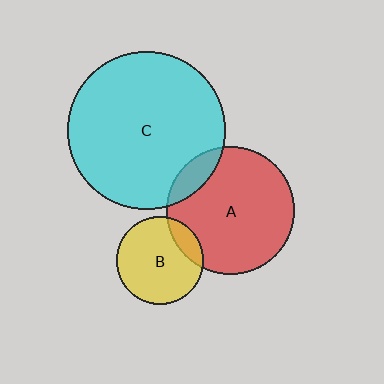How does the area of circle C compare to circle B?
Approximately 3.3 times.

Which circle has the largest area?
Circle C (cyan).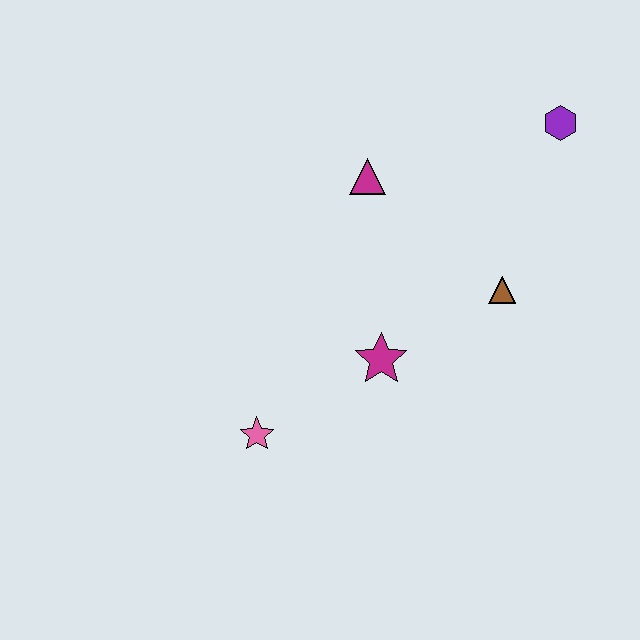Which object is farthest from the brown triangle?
The pink star is farthest from the brown triangle.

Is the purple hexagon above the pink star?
Yes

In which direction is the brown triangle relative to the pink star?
The brown triangle is to the right of the pink star.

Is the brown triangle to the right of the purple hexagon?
No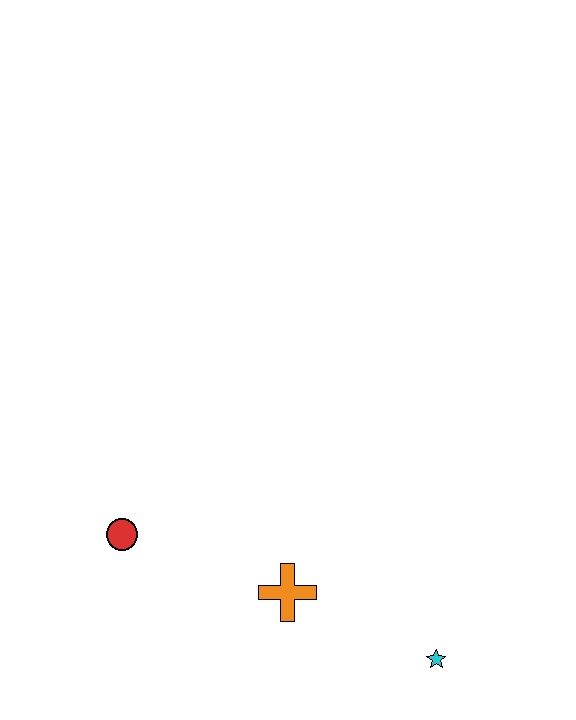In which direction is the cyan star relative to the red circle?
The cyan star is to the right of the red circle.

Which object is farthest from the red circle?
The cyan star is farthest from the red circle.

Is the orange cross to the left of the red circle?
No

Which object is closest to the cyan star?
The orange cross is closest to the cyan star.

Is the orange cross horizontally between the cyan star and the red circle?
Yes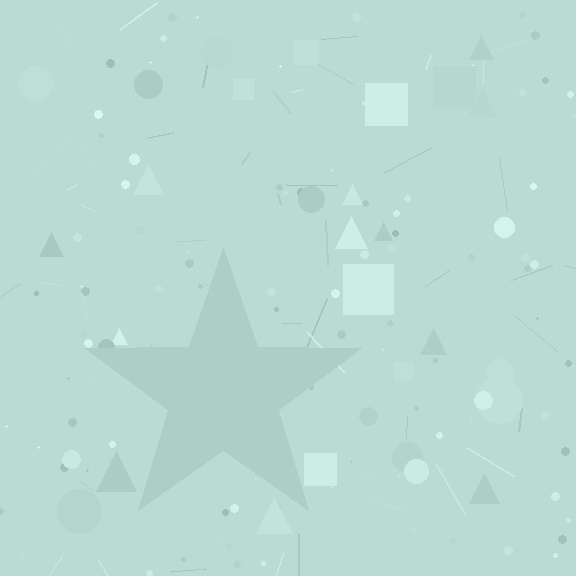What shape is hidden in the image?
A star is hidden in the image.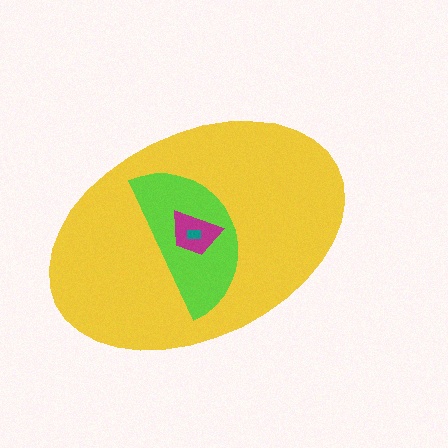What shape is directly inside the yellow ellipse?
The lime semicircle.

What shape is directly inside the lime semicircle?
The magenta trapezoid.